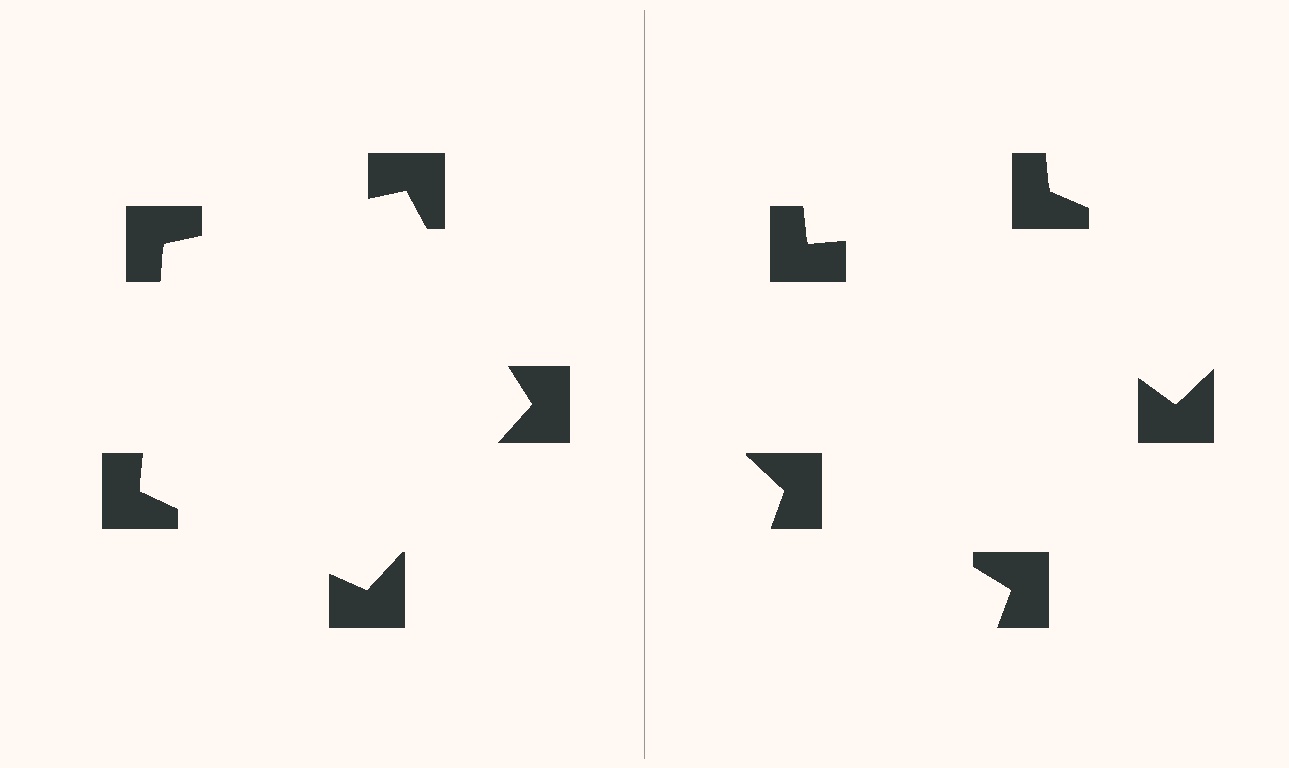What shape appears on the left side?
An illusory pentagon.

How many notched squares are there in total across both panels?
10 — 5 on each side.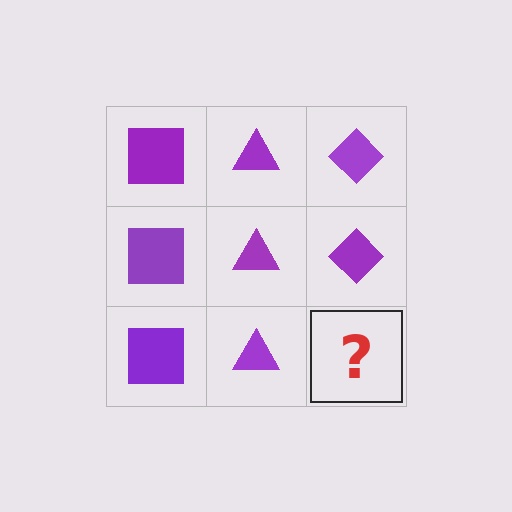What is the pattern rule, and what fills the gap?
The rule is that each column has a consistent shape. The gap should be filled with a purple diamond.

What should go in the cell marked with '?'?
The missing cell should contain a purple diamond.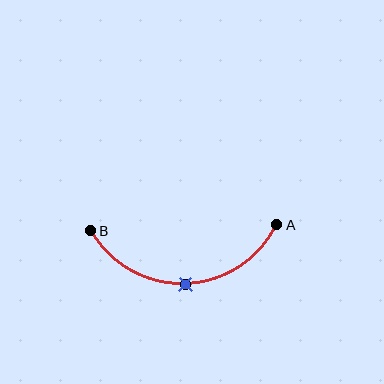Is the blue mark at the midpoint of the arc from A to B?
Yes. The blue mark lies on the arc at equal arc-length from both A and B — it is the arc midpoint.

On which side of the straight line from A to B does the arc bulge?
The arc bulges below the straight line connecting A and B.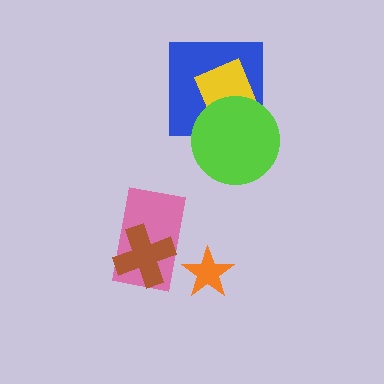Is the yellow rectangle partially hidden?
Yes, it is partially covered by another shape.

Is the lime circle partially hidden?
No, no other shape covers it.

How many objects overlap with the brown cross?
1 object overlaps with the brown cross.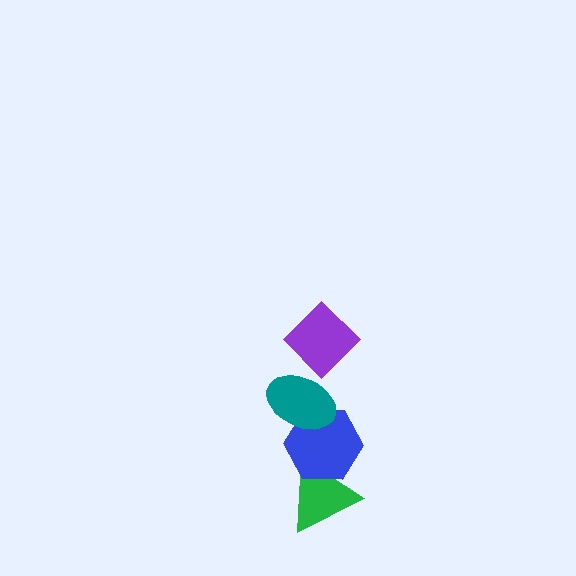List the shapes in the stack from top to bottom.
From top to bottom: the purple diamond, the teal ellipse, the blue hexagon, the green triangle.